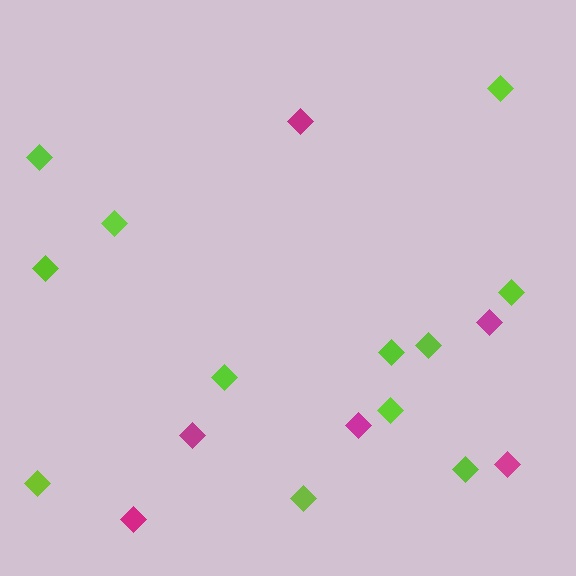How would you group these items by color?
There are 2 groups: one group of lime diamonds (12) and one group of magenta diamonds (6).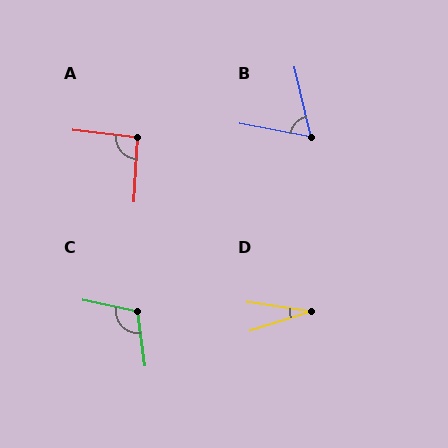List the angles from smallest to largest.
D (25°), B (66°), A (94°), C (110°).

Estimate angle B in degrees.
Approximately 66 degrees.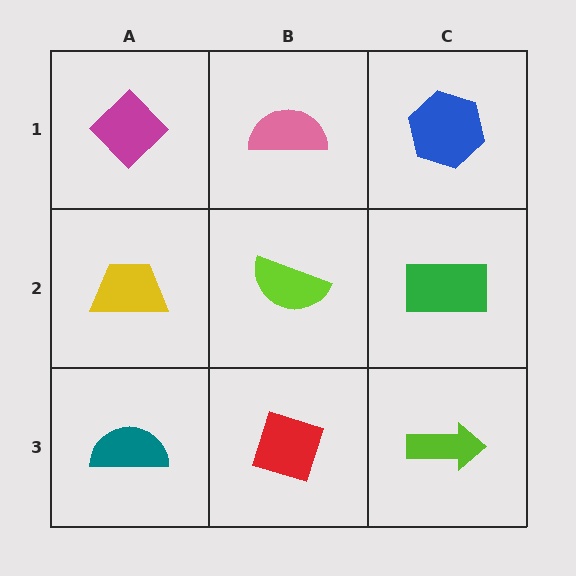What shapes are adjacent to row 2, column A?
A magenta diamond (row 1, column A), a teal semicircle (row 3, column A), a lime semicircle (row 2, column B).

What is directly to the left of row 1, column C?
A pink semicircle.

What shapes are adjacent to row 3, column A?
A yellow trapezoid (row 2, column A), a red diamond (row 3, column B).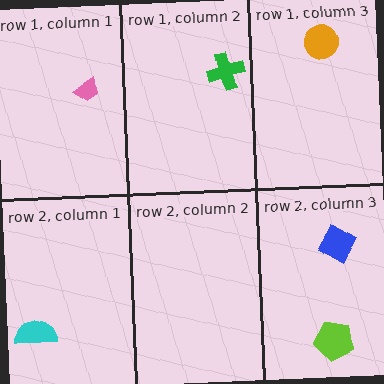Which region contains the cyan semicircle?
The row 2, column 1 region.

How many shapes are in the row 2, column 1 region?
1.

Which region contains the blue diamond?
The row 2, column 3 region.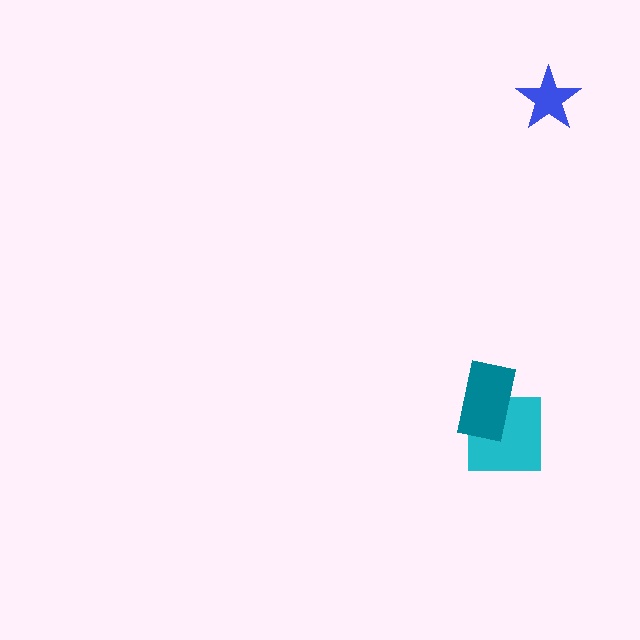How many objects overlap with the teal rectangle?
1 object overlaps with the teal rectangle.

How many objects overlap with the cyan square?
1 object overlaps with the cyan square.